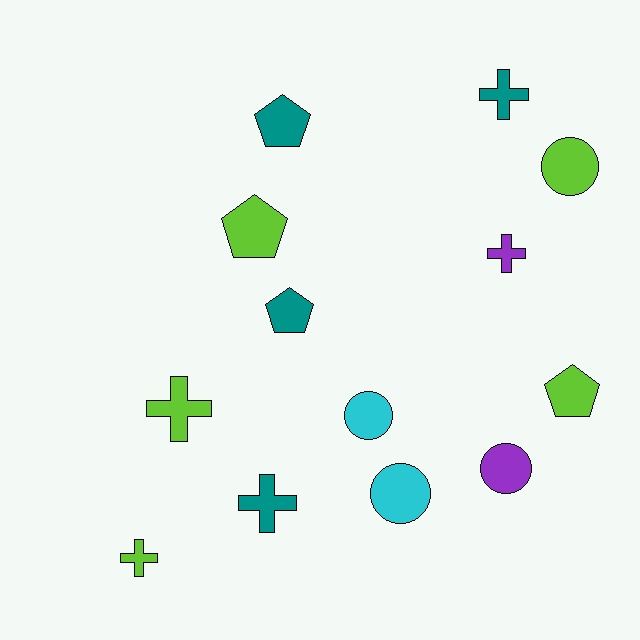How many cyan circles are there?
There are 2 cyan circles.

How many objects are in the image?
There are 13 objects.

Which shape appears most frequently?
Cross, with 5 objects.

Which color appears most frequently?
Lime, with 5 objects.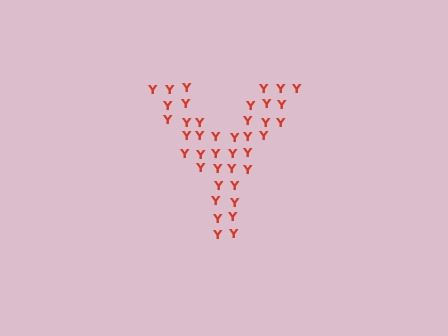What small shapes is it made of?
It is made of small letter Y's.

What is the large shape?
The large shape is the letter Y.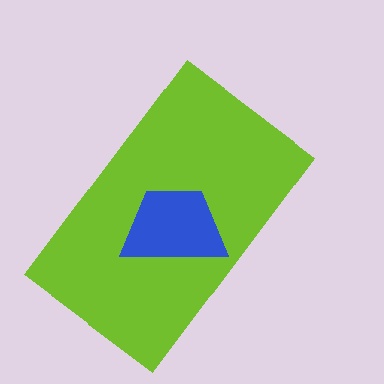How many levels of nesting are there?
2.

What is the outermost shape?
The lime rectangle.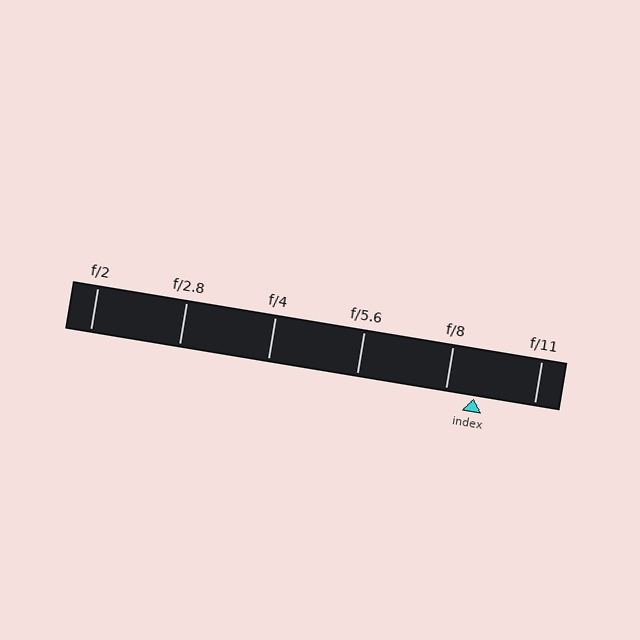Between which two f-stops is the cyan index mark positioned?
The index mark is between f/8 and f/11.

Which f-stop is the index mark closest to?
The index mark is closest to f/8.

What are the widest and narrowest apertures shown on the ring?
The widest aperture shown is f/2 and the narrowest is f/11.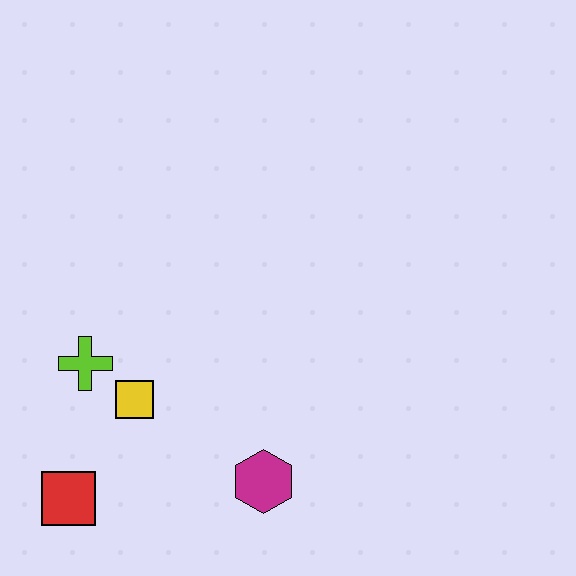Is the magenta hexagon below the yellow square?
Yes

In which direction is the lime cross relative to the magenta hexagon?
The lime cross is to the left of the magenta hexagon.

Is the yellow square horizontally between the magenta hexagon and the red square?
Yes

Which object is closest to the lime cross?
The yellow square is closest to the lime cross.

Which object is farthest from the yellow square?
The magenta hexagon is farthest from the yellow square.